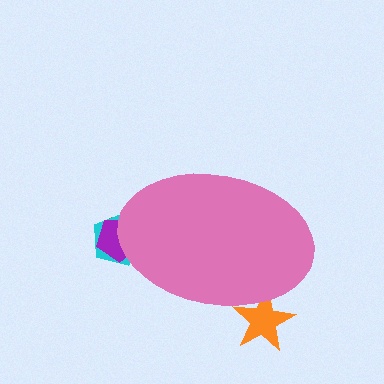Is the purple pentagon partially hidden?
Yes, the purple pentagon is partially hidden behind the pink ellipse.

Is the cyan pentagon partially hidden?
Yes, the cyan pentagon is partially hidden behind the pink ellipse.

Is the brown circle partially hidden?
Yes, the brown circle is partially hidden behind the pink ellipse.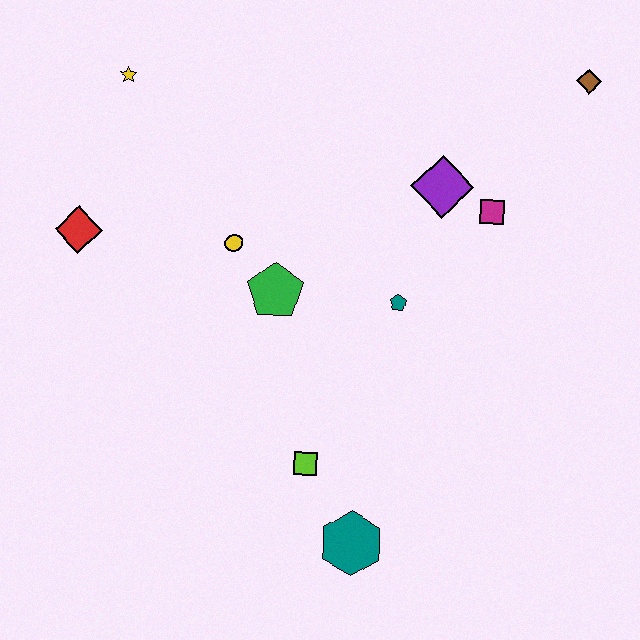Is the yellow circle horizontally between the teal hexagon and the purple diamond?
No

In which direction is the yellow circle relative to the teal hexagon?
The yellow circle is above the teal hexagon.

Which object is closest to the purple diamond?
The magenta square is closest to the purple diamond.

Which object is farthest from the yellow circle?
The brown diamond is farthest from the yellow circle.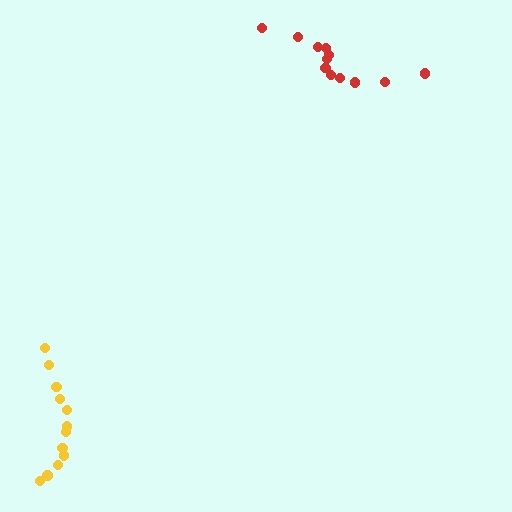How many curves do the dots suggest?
There are 2 distinct paths.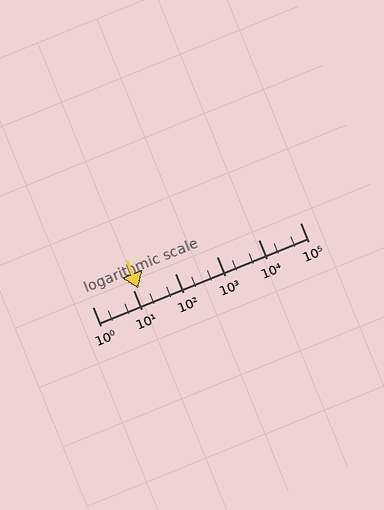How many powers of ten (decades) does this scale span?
The scale spans 5 decades, from 1 to 100000.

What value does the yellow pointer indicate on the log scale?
The pointer indicates approximately 13.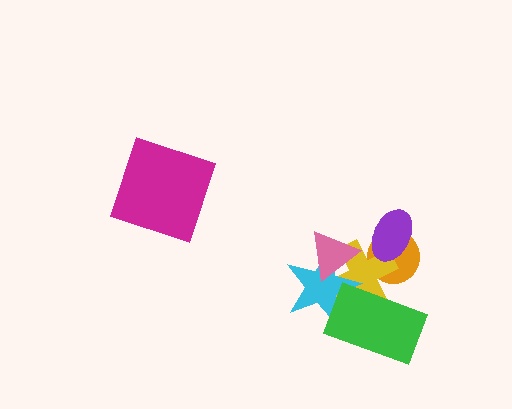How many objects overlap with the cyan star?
3 objects overlap with the cyan star.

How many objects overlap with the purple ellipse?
2 objects overlap with the purple ellipse.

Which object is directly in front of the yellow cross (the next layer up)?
The cyan star is directly in front of the yellow cross.